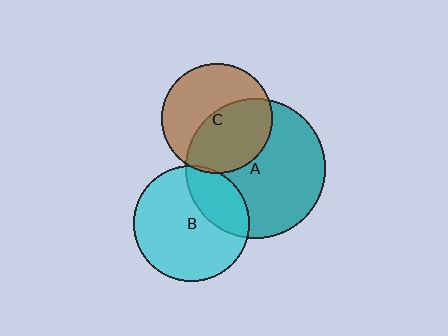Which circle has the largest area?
Circle A (teal).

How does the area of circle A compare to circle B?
Approximately 1.4 times.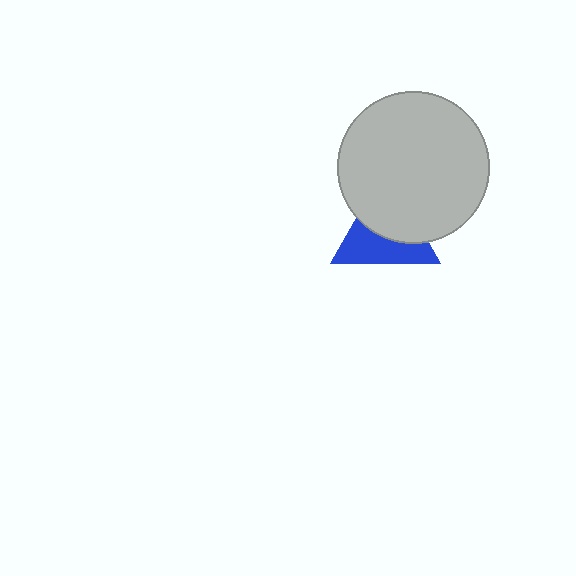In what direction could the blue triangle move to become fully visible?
The blue triangle could move down. That would shift it out from behind the light gray circle entirely.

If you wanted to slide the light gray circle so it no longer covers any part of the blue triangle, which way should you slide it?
Slide it up — that is the most direct way to separate the two shapes.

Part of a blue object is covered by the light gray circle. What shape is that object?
It is a triangle.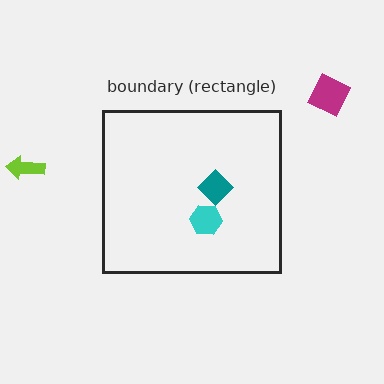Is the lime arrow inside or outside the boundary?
Outside.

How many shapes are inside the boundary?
2 inside, 2 outside.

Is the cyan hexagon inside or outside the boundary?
Inside.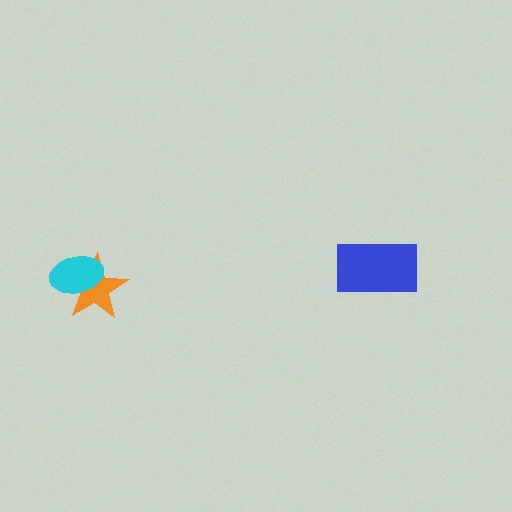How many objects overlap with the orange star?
1 object overlaps with the orange star.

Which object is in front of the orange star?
The cyan ellipse is in front of the orange star.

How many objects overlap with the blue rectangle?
0 objects overlap with the blue rectangle.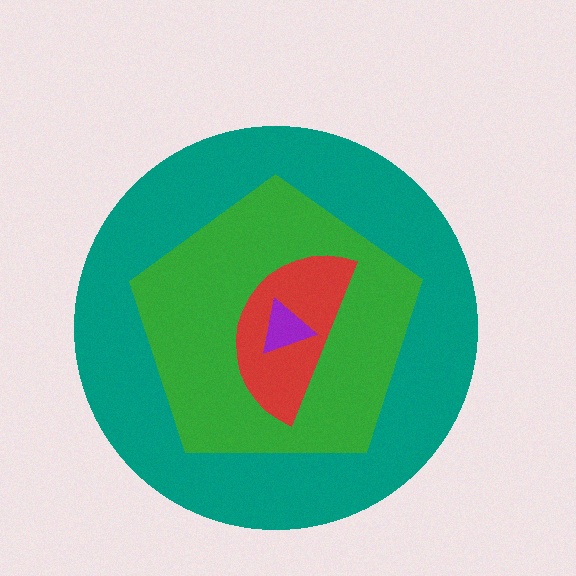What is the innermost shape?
The purple triangle.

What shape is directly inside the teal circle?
The green pentagon.